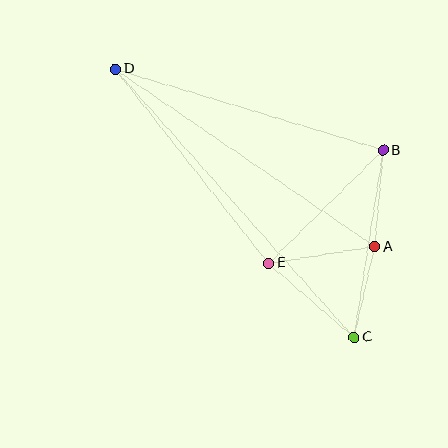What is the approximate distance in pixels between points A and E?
The distance between A and E is approximately 108 pixels.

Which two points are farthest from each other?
Points C and D are farthest from each other.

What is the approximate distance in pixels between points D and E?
The distance between D and E is approximately 247 pixels.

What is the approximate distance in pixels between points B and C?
The distance between B and C is approximately 189 pixels.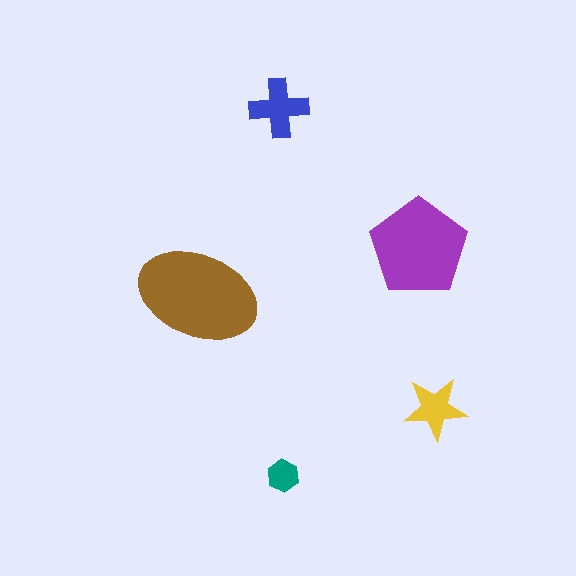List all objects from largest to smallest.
The brown ellipse, the purple pentagon, the blue cross, the yellow star, the teal hexagon.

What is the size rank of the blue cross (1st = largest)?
3rd.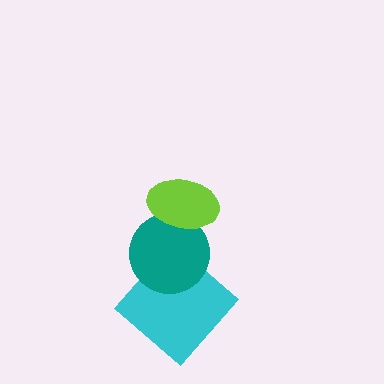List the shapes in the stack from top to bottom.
From top to bottom: the lime ellipse, the teal circle, the cyan diamond.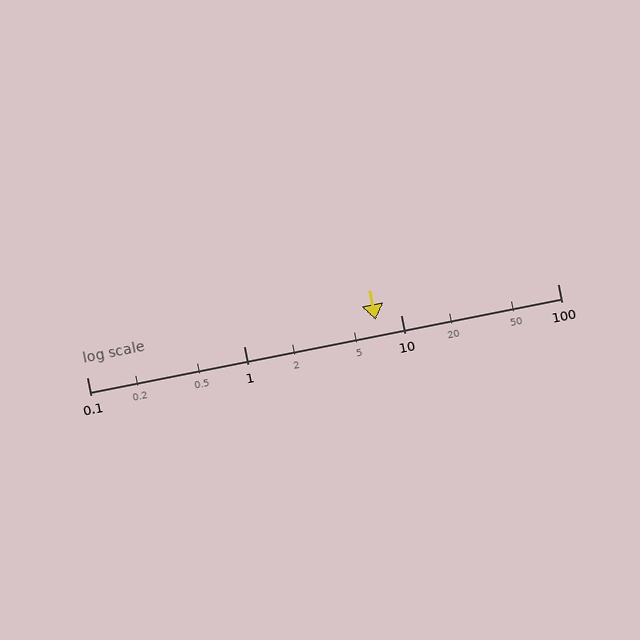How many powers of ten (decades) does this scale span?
The scale spans 3 decades, from 0.1 to 100.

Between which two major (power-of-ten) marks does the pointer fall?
The pointer is between 1 and 10.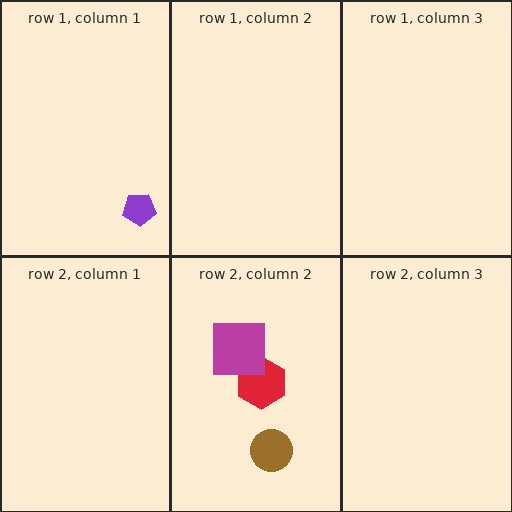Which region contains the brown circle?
The row 2, column 2 region.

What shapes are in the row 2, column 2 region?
The brown circle, the red hexagon, the magenta square.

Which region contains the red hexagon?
The row 2, column 2 region.